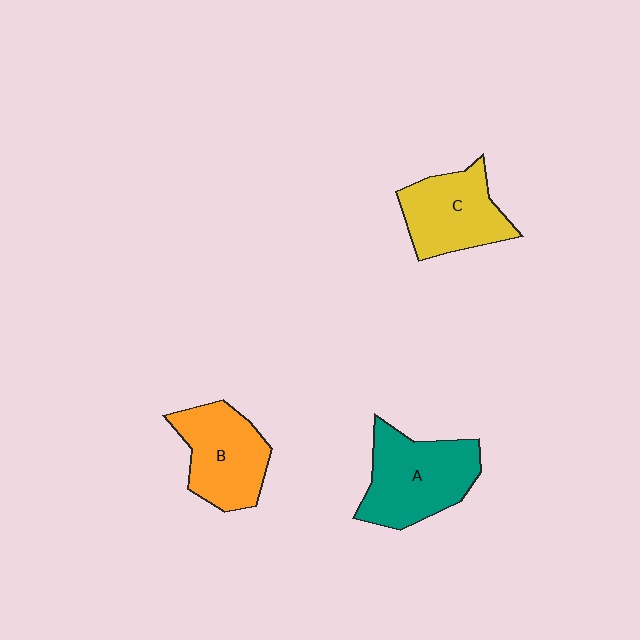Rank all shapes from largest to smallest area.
From largest to smallest: A (teal), B (orange), C (yellow).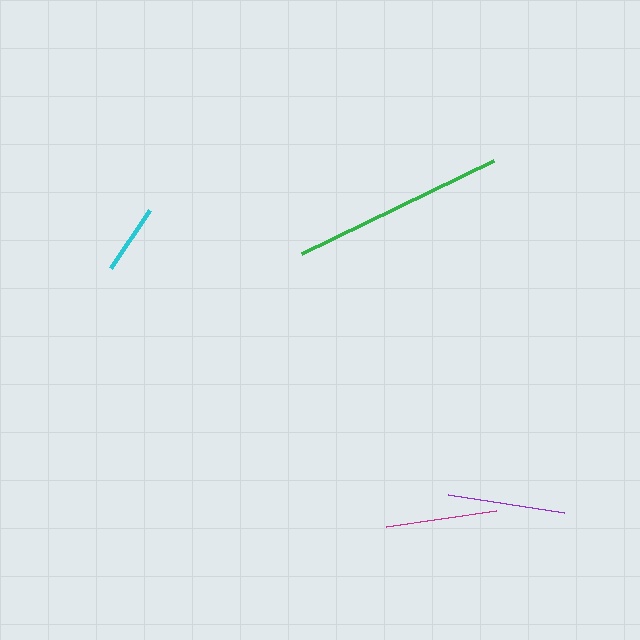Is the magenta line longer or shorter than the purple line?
The purple line is longer than the magenta line.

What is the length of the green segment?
The green segment is approximately 213 pixels long.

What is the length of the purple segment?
The purple segment is approximately 117 pixels long.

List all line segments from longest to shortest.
From longest to shortest: green, purple, magenta, cyan.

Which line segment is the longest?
The green line is the longest at approximately 213 pixels.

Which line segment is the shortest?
The cyan line is the shortest at approximately 69 pixels.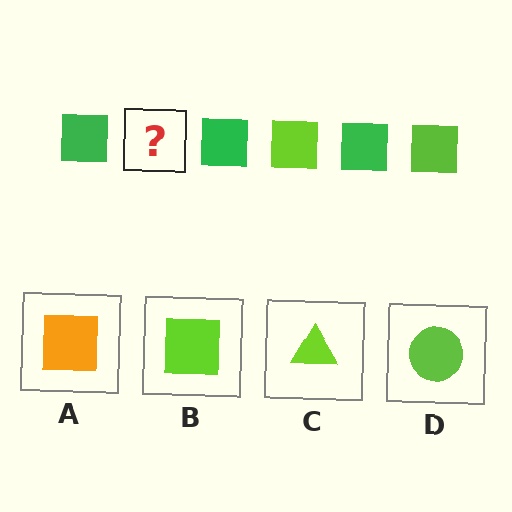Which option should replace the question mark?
Option B.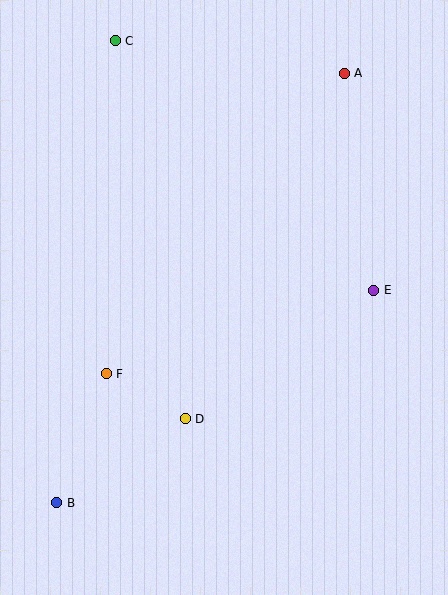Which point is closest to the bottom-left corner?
Point B is closest to the bottom-left corner.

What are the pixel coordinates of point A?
Point A is at (344, 73).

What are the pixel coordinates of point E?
Point E is at (374, 290).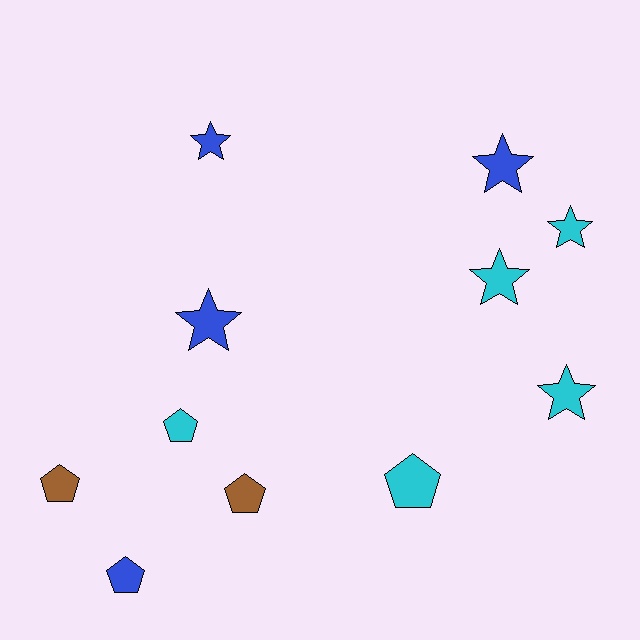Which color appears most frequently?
Cyan, with 5 objects.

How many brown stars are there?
There are no brown stars.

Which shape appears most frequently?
Star, with 6 objects.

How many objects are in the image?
There are 11 objects.